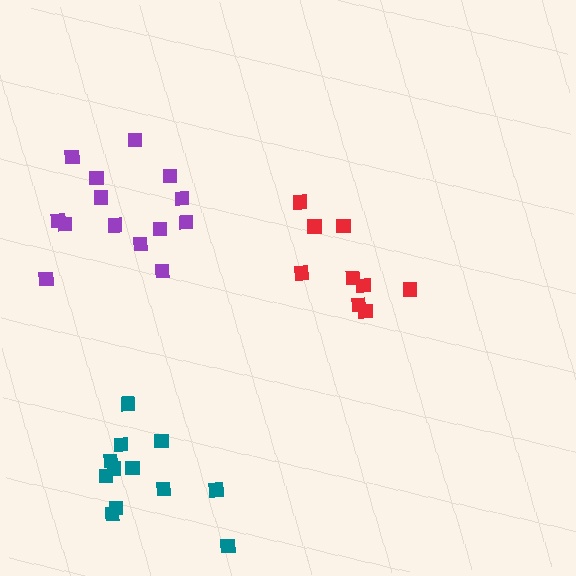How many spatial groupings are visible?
There are 3 spatial groupings.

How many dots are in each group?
Group 1: 14 dots, Group 2: 9 dots, Group 3: 12 dots (35 total).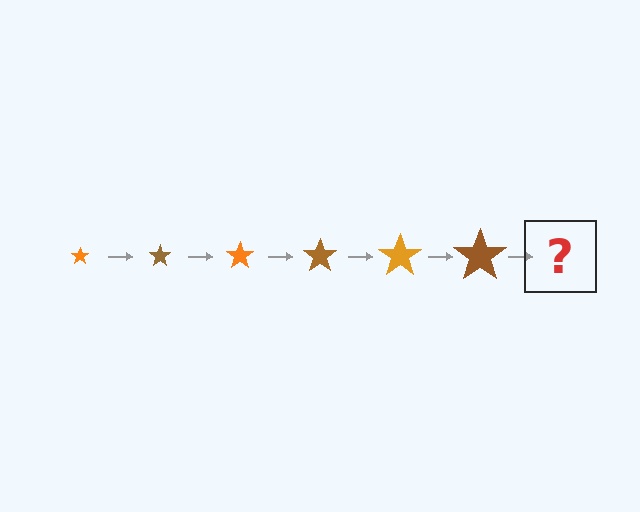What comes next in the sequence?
The next element should be an orange star, larger than the previous one.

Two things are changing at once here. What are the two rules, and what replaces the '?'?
The two rules are that the star grows larger each step and the color cycles through orange and brown. The '?' should be an orange star, larger than the previous one.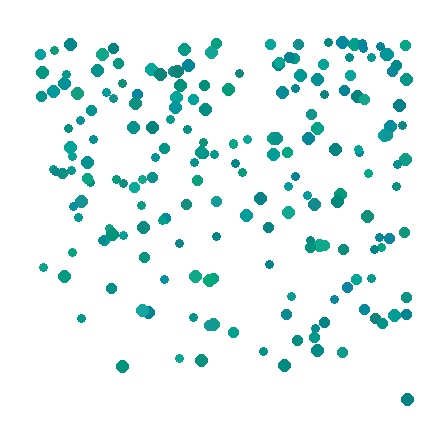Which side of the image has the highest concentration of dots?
The top.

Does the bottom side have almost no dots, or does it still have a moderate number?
Still a moderate number, just noticeably fewer than the top.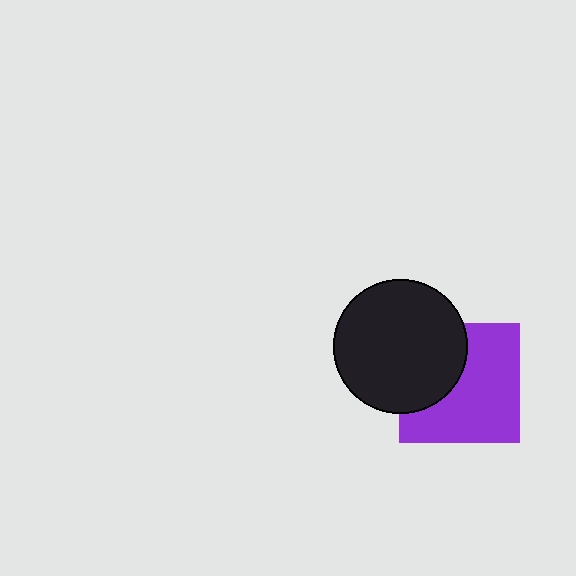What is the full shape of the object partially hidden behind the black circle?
The partially hidden object is a purple square.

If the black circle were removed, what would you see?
You would see the complete purple square.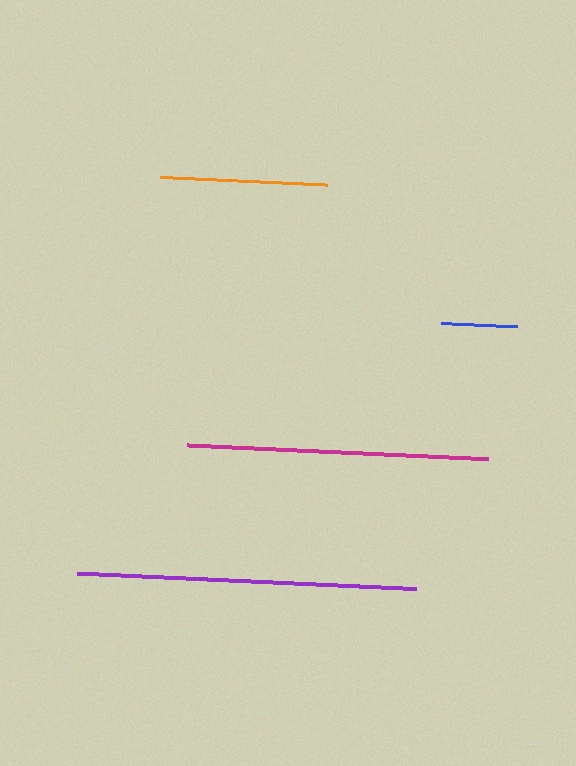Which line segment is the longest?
The purple line is the longest at approximately 340 pixels.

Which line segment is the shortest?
The blue line is the shortest at approximately 77 pixels.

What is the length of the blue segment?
The blue segment is approximately 77 pixels long.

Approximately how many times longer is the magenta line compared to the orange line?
The magenta line is approximately 1.8 times the length of the orange line.